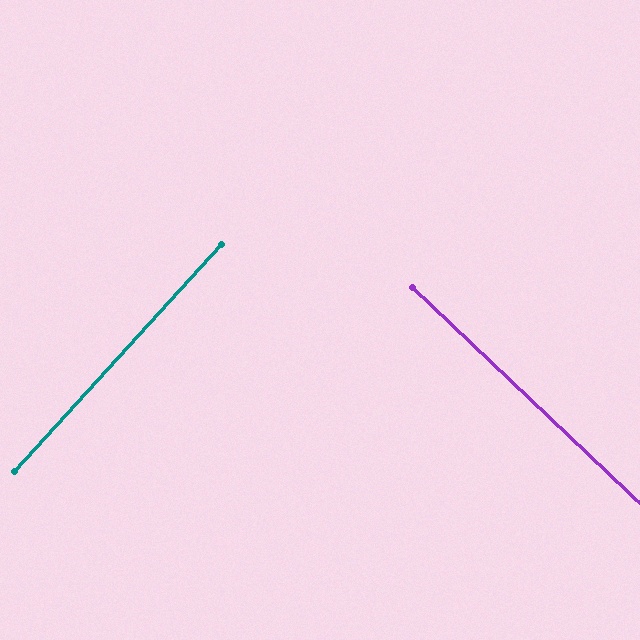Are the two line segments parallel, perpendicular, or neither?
Perpendicular — they meet at approximately 89°.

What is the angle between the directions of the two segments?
Approximately 89 degrees.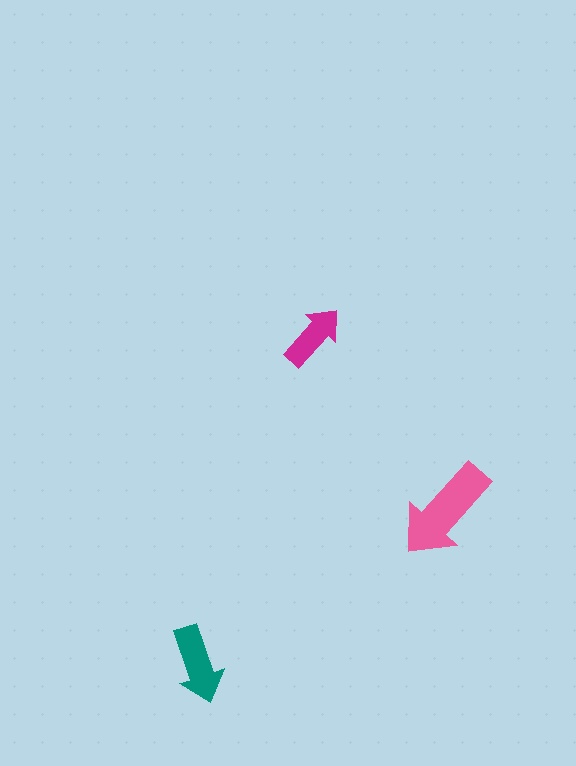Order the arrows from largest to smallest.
the pink one, the teal one, the magenta one.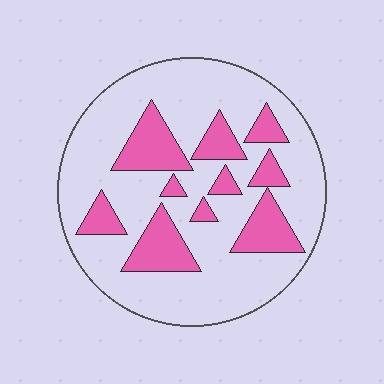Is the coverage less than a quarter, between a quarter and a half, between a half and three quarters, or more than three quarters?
Between a quarter and a half.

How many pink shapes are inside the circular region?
10.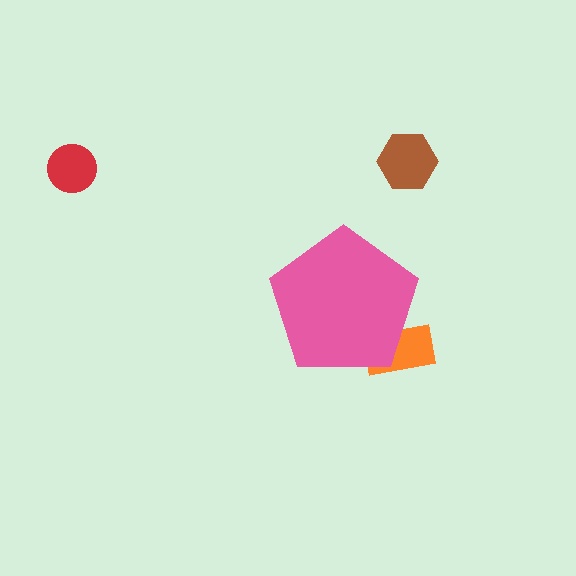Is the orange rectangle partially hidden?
Yes, the orange rectangle is partially hidden behind the pink pentagon.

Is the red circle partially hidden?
No, the red circle is fully visible.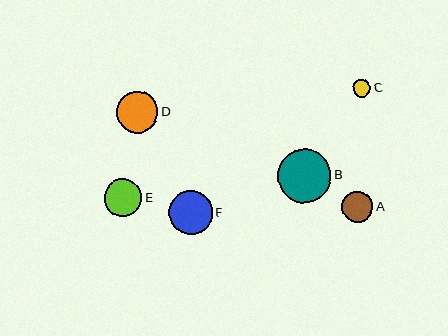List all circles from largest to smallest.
From largest to smallest: B, F, D, E, A, C.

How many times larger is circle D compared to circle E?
Circle D is approximately 1.1 times the size of circle E.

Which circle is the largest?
Circle B is the largest with a size of approximately 54 pixels.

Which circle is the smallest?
Circle C is the smallest with a size of approximately 18 pixels.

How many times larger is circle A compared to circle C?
Circle A is approximately 1.7 times the size of circle C.